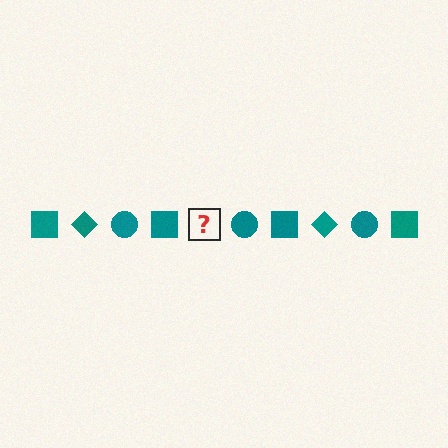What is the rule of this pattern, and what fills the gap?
The rule is that the pattern cycles through square, diamond, circle shapes in teal. The gap should be filled with a teal diamond.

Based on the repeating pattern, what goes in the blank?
The blank should be a teal diamond.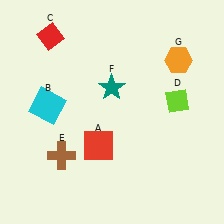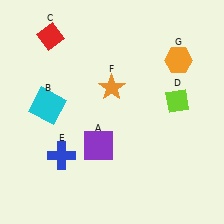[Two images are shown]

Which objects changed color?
A changed from red to purple. E changed from brown to blue. F changed from teal to orange.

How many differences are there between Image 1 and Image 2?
There are 3 differences between the two images.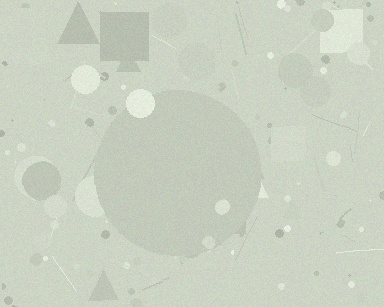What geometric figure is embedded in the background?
A circle is embedded in the background.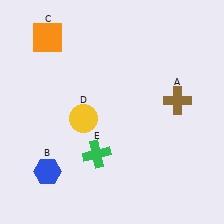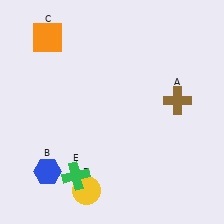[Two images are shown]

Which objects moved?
The objects that moved are: the yellow circle (D), the green cross (E).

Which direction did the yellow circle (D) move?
The yellow circle (D) moved down.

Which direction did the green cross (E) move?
The green cross (E) moved down.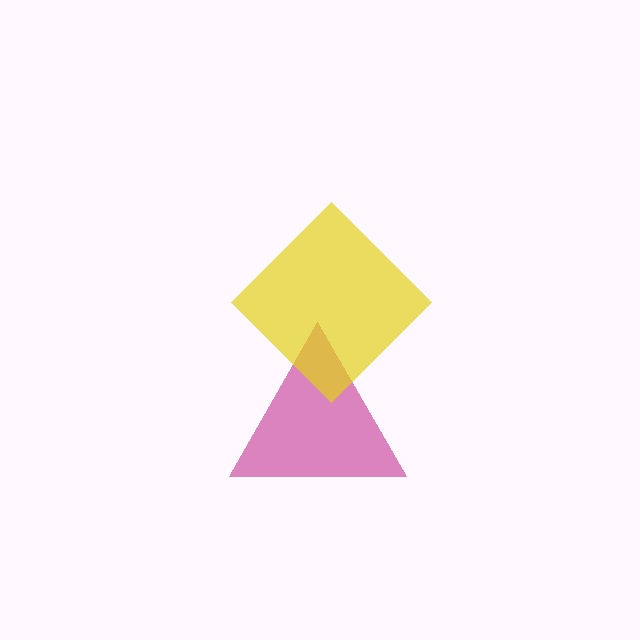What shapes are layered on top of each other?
The layered shapes are: a magenta triangle, a yellow diamond.